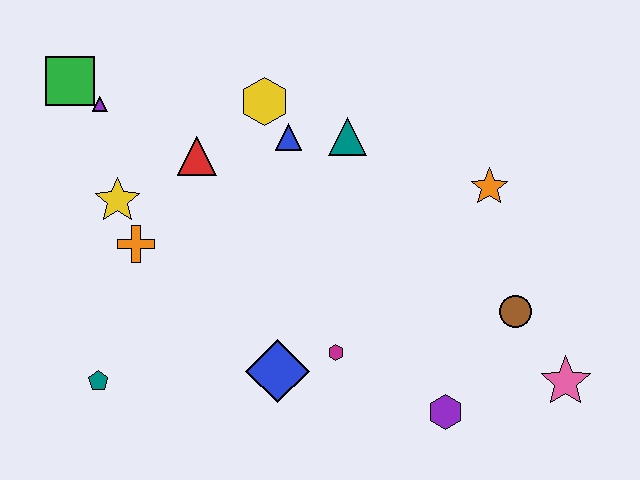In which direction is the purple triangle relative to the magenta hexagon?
The purple triangle is above the magenta hexagon.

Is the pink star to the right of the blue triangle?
Yes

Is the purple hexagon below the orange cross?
Yes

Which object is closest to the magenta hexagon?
The blue diamond is closest to the magenta hexagon.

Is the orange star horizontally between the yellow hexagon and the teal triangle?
No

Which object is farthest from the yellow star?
The pink star is farthest from the yellow star.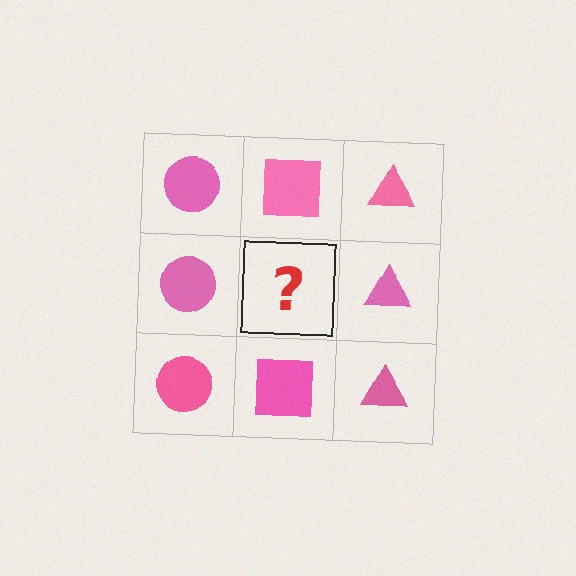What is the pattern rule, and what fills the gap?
The rule is that each column has a consistent shape. The gap should be filled with a pink square.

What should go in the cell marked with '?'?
The missing cell should contain a pink square.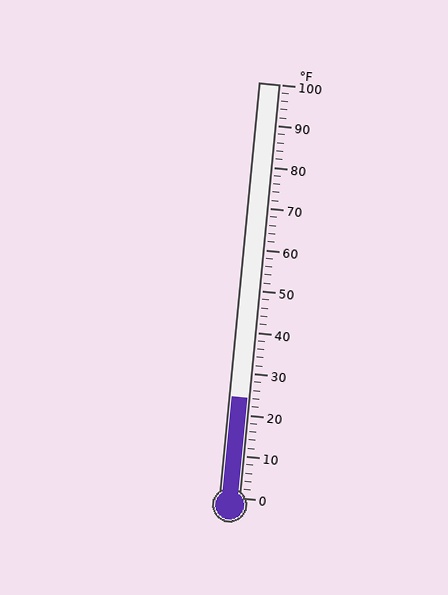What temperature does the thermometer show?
The thermometer shows approximately 24°F.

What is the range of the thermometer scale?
The thermometer scale ranges from 0°F to 100°F.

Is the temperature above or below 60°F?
The temperature is below 60°F.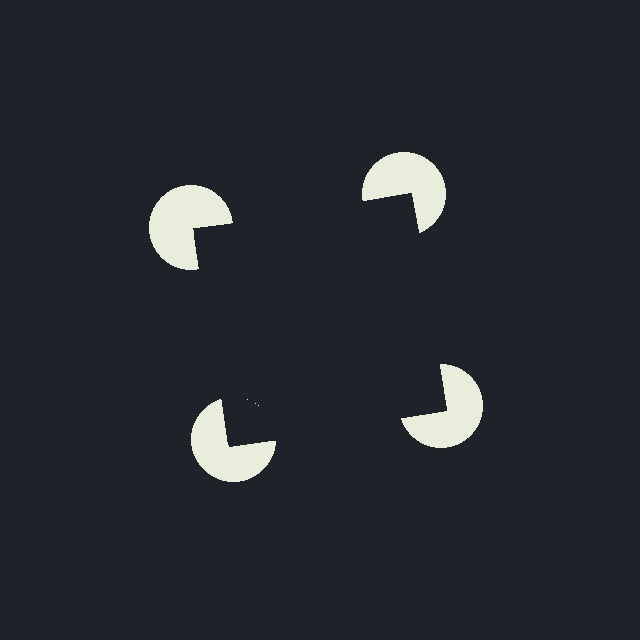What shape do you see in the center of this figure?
An illusory square — its edges are inferred from the aligned wedge cuts in the pac-man discs, not physically drawn.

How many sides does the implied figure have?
4 sides.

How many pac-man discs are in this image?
There are 4 — one at each vertex of the illusory square.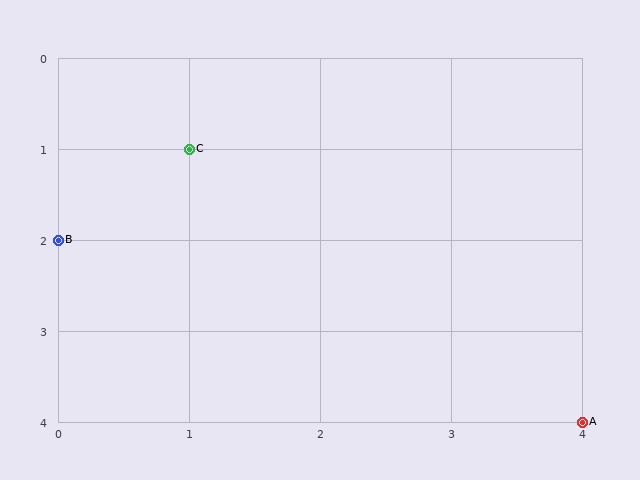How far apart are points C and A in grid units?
Points C and A are 3 columns and 3 rows apart (about 4.2 grid units diagonally).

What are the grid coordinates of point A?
Point A is at grid coordinates (4, 4).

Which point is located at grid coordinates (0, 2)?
Point B is at (0, 2).